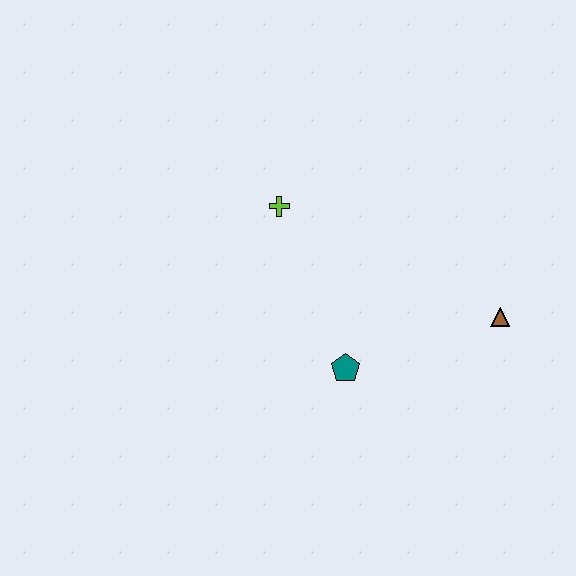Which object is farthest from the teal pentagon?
The lime cross is farthest from the teal pentagon.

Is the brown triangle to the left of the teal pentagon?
No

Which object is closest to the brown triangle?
The teal pentagon is closest to the brown triangle.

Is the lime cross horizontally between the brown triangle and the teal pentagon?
No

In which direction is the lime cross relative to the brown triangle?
The lime cross is to the left of the brown triangle.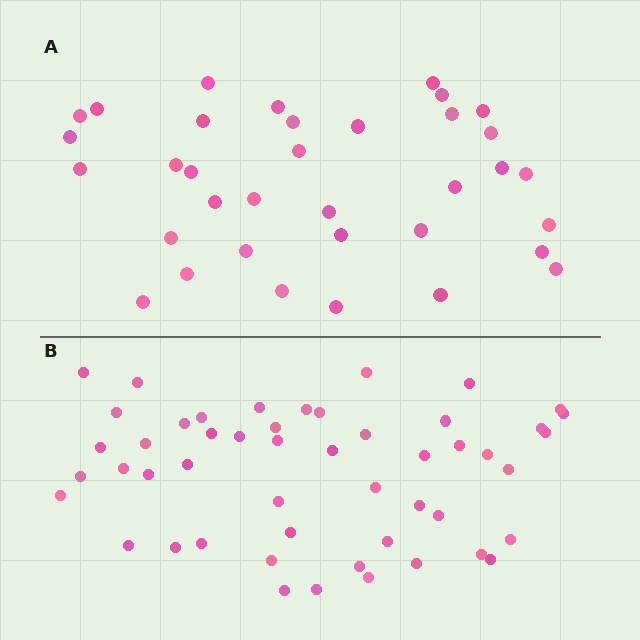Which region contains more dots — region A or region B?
Region B (the bottom region) has more dots.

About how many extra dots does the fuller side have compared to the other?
Region B has approximately 15 more dots than region A.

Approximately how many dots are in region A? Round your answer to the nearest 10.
About 40 dots. (The exact count is 35, which rounds to 40.)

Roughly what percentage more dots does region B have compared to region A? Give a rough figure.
About 45% more.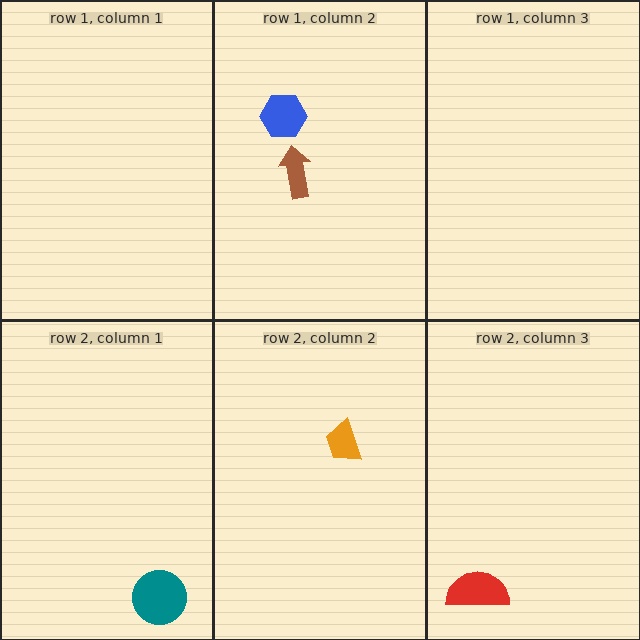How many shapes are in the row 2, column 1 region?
1.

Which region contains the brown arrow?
The row 1, column 2 region.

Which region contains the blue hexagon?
The row 1, column 2 region.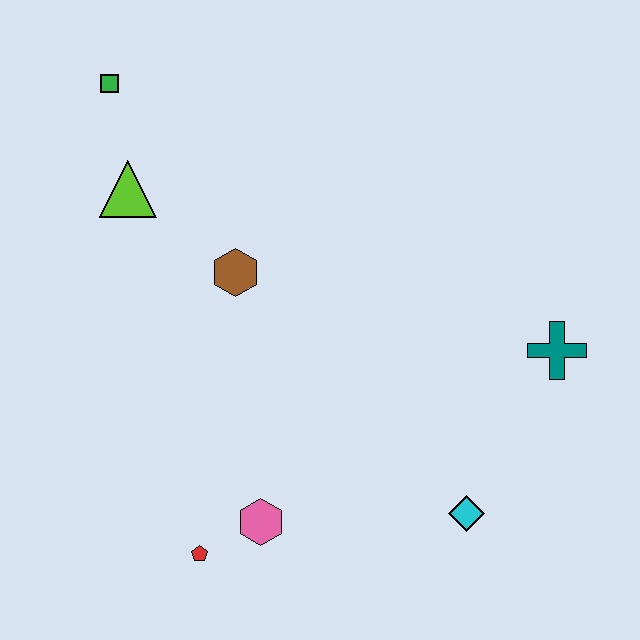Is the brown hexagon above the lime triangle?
No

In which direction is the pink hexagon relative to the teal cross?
The pink hexagon is to the left of the teal cross.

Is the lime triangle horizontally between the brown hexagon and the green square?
Yes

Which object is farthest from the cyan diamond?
The green square is farthest from the cyan diamond.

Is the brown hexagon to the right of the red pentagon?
Yes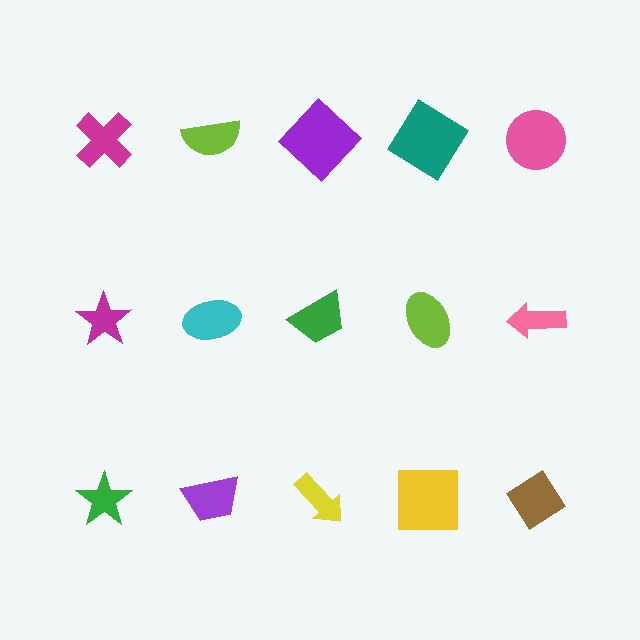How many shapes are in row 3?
5 shapes.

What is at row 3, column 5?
A brown diamond.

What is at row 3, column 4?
A yellow square.